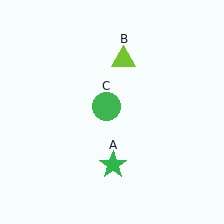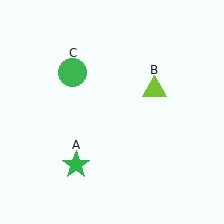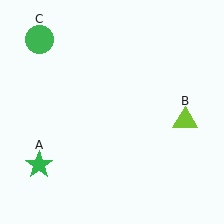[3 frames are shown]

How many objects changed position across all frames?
3 objects changed position: green star (object A), lime triangle (object B), green circle (object C).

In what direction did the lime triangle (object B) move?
The lime triangle (object B) moved down and to the right.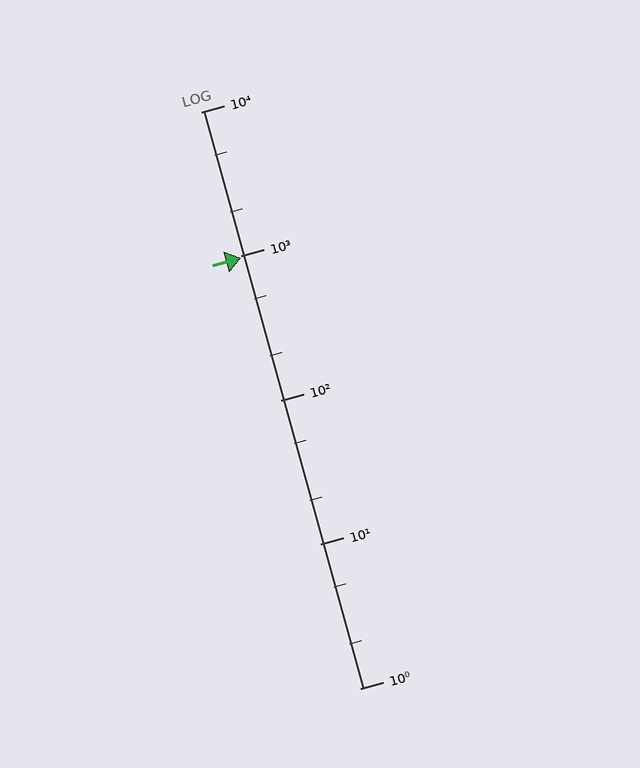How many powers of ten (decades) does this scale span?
The scale spans 4 decades, from 1 to 10000.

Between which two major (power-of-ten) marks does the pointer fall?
The pointer is between 100 and 1000.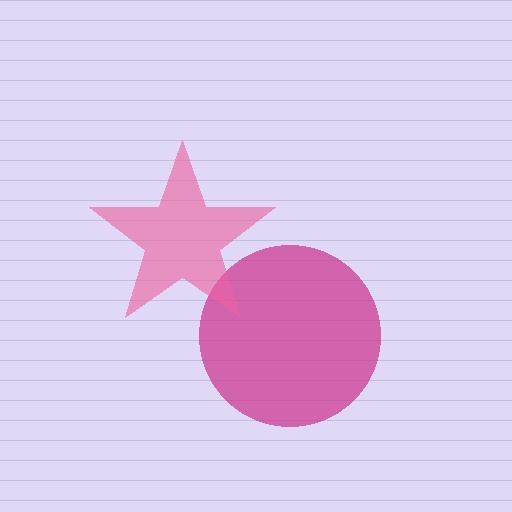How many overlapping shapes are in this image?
There are 2 overlapping shapes in the image.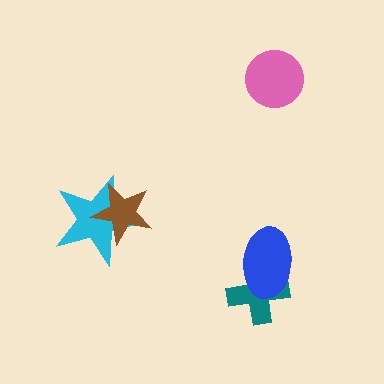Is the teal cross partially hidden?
Yes, it is partially covered by another shape.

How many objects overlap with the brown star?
1 object overlaps with the brown star.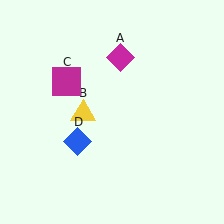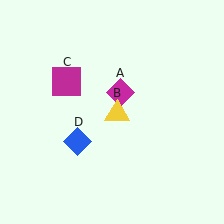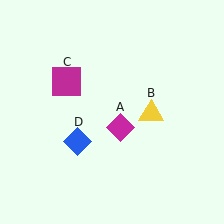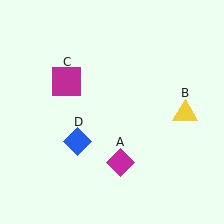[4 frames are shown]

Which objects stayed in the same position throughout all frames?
Magenta square (object C) and blue diamond (object D) remained stationary.